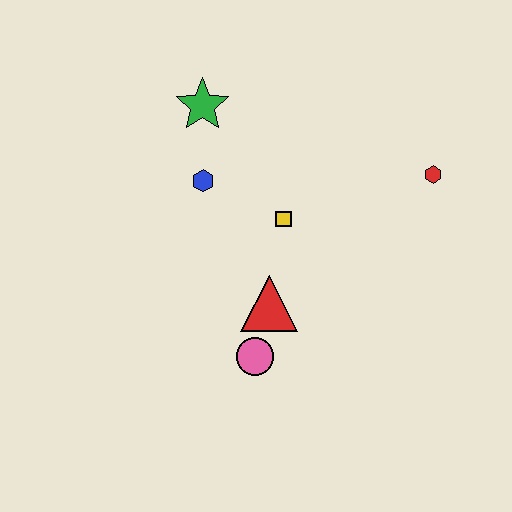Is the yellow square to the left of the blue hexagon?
No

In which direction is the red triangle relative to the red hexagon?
The red triangle is to the left of the red hexagon.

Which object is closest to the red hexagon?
The yellow square is closest to the red hexagon.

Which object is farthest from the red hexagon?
The pink circle is farthest from the red hexagon.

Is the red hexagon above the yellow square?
Yes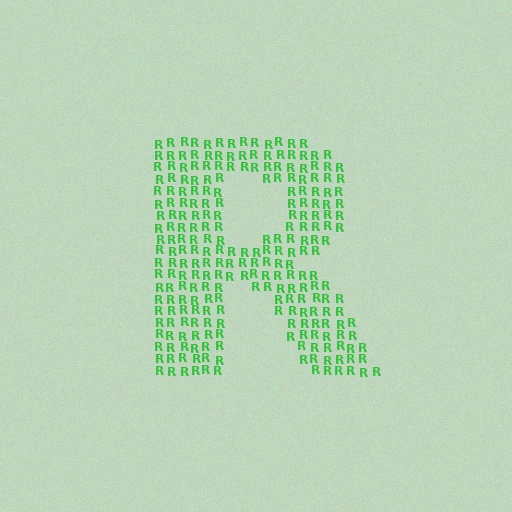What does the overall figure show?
The overall figure shows the letter R.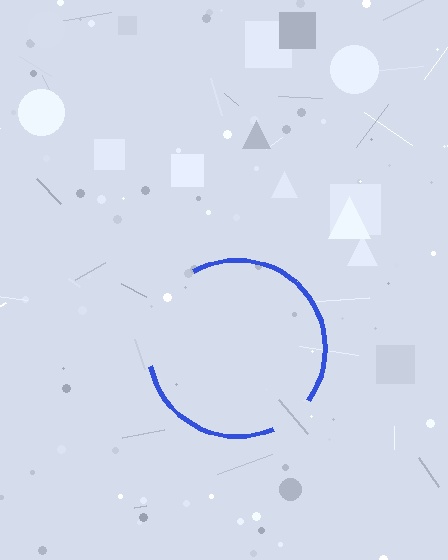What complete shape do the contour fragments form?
The contour fragments form a circle.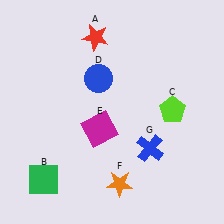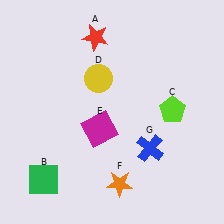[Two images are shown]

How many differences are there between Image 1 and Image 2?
There is 1 difference between the two images.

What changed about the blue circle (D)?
In Image 1, D is blue. In Image 2, it changed to yellow.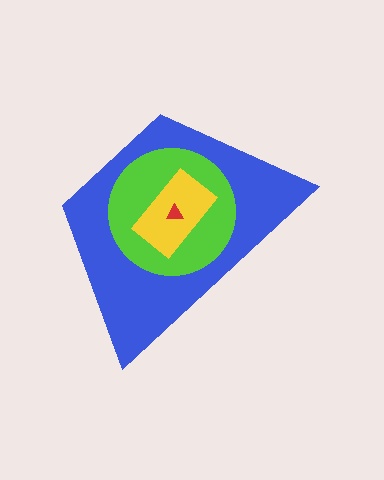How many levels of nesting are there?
4.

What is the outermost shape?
The blue trapezoid.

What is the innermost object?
The red triangle.